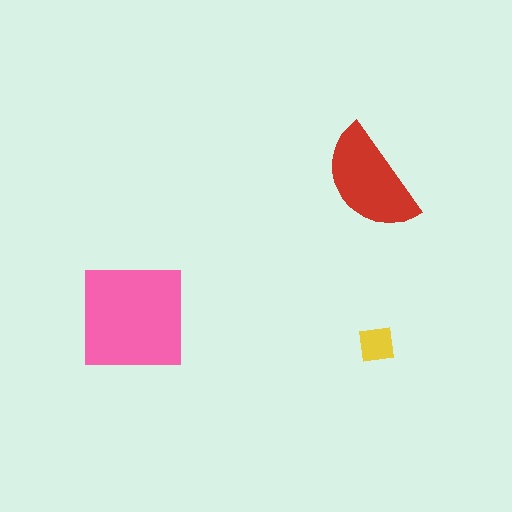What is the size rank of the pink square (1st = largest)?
1st.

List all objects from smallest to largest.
The yellow square, the red semicircle, the pink square.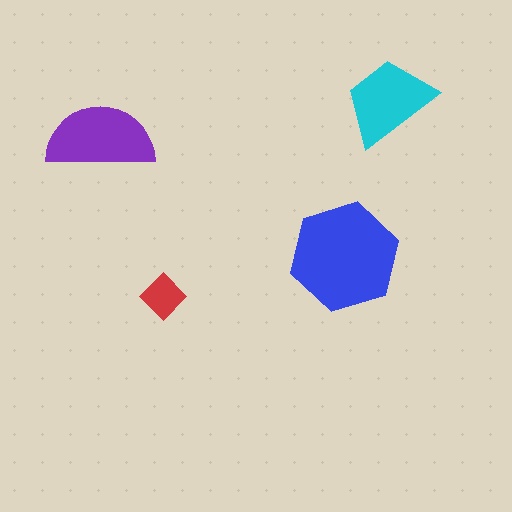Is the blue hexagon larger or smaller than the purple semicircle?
Larger.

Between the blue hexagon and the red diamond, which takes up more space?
The blue hexagon.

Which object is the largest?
The blue hexagon.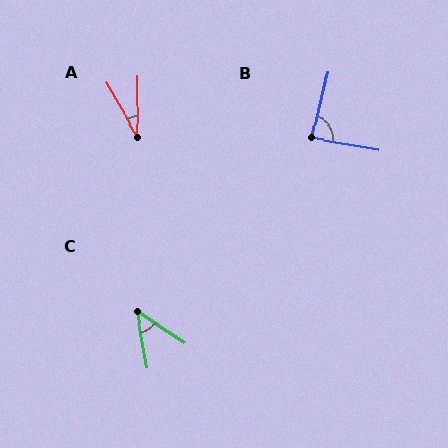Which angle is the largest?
B, at approximately 86 degrees.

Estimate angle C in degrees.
Approximately 47 degrees.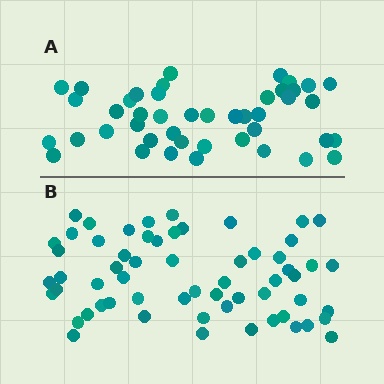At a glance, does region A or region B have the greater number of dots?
Region B (the bottom region) has more dots.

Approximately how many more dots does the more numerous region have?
Region B has approximately 15 more dots than region A.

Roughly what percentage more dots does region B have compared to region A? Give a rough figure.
About 35% more.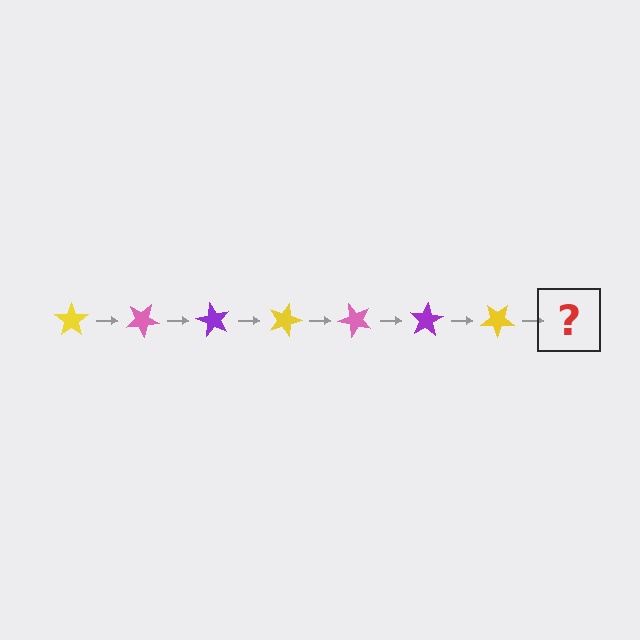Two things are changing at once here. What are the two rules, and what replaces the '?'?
The two rules are that it rotates 30 degrees each step and the color cycles through yellow, pink, and purple. The '?' should be a pink star, rotated 210 degrees from the start.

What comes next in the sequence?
The next element should be a pink star, rotated 210 degrees from the start.